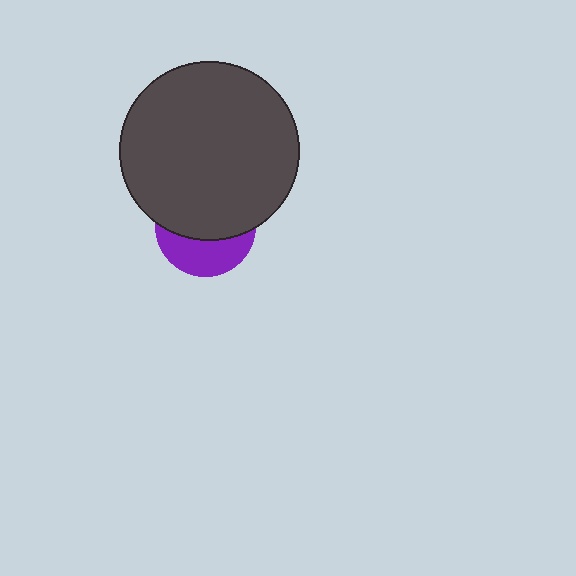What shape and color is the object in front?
The object in front is a dark gray circle.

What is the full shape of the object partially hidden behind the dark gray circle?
The partially hidden object is a purple circle.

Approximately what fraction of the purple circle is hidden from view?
Roughly 63% of the purple circle is hidden behind the dark gray circle.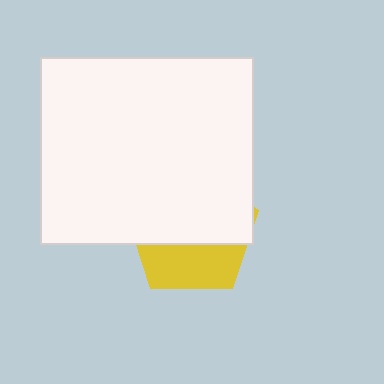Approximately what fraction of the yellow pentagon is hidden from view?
Roughly 64% of the yellow pentagon is hidden behind the white rectangle.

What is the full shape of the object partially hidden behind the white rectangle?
The partially hidden object is a yellow pentagon.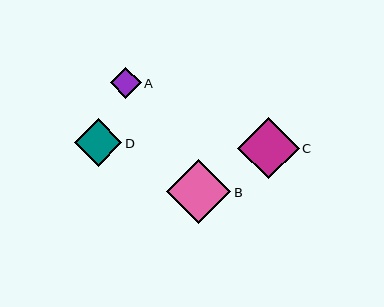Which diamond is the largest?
Diamond B is the largest with a size of approximately 64 pixels.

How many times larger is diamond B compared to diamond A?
Diamond B is approximately 2.1 times the size of diamond A.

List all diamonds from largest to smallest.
From largest to smallest: B, C, D, A.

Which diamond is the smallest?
Diamond A is the smallest with a size of approximately 31 pixels.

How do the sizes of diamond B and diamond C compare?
Diamond B and diamond C are approximately the same size.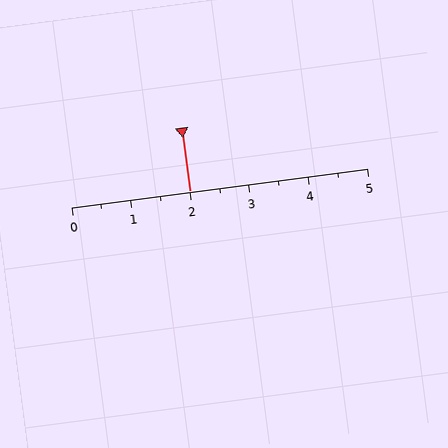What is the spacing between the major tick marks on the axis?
The major ticks are spaced 1 apart.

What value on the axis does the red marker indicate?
The marker indicates approximately 2.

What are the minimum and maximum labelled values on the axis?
The axis runs from 0 to 5.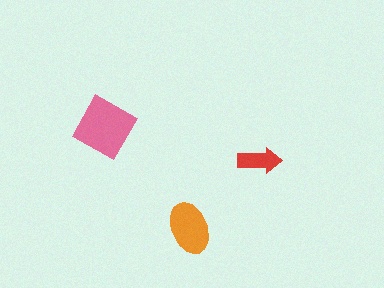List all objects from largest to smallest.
The pink diamond, the orange ellipse, the red arrow.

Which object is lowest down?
The orange ellipse is bottommost.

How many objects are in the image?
There are 3 objects in the image.